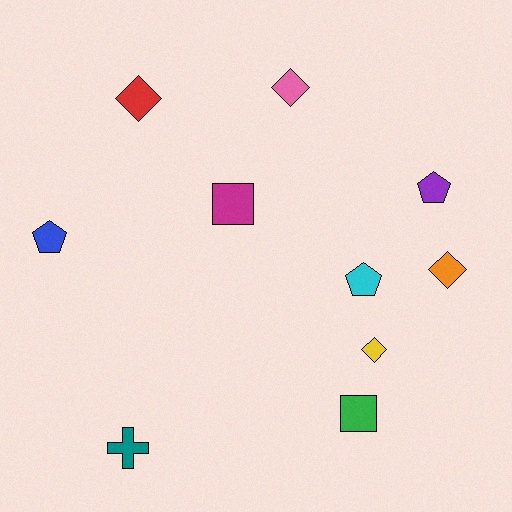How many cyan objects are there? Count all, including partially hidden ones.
There is 1 cyan object.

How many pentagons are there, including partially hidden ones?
There are 3 pentagons.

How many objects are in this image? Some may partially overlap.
There are 10 objects.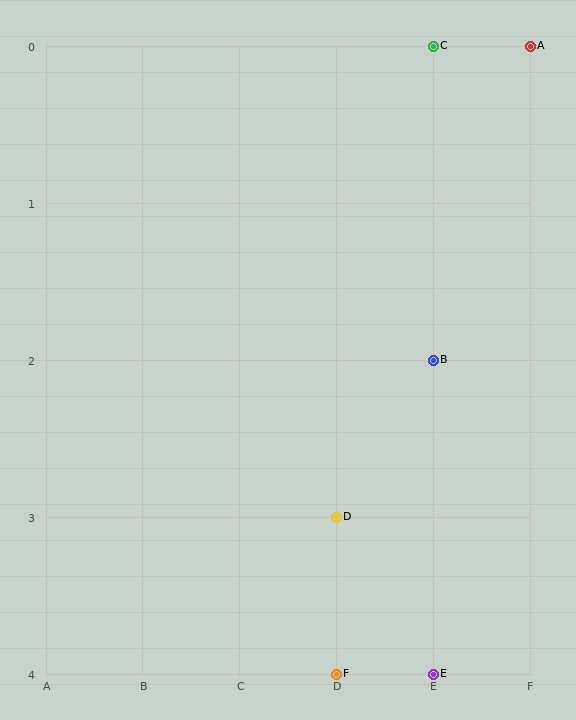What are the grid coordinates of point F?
Point F is at grid coordinates (D, 4).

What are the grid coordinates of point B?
Point B is at grid coordinates (E, 2).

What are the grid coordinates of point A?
Point A is at grid coordinates (F, 0).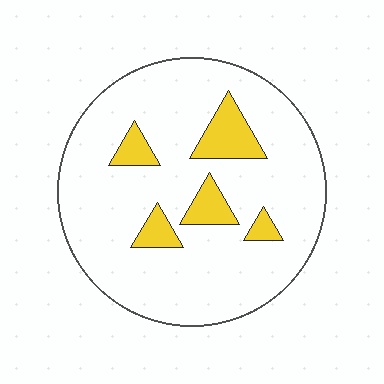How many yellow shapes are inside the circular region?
5.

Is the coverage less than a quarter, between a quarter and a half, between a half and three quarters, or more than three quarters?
Less than a quarter.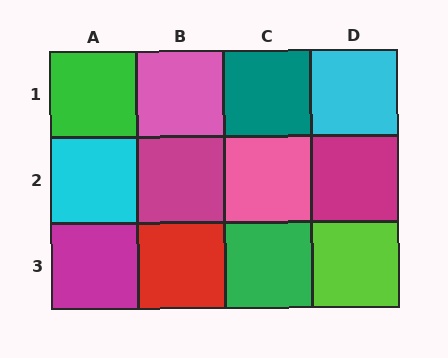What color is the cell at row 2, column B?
Magenta.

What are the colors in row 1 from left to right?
Green, pink, teal, cyan.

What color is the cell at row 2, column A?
Cyan.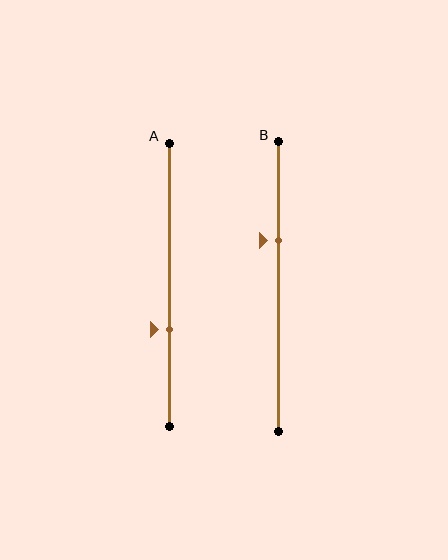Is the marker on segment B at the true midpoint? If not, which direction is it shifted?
No, the marker on segment B is shifted upward by about 16% of the segment length.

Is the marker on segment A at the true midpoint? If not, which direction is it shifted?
No, the marker on segment A is shifted downward by about 16% of the segment length.